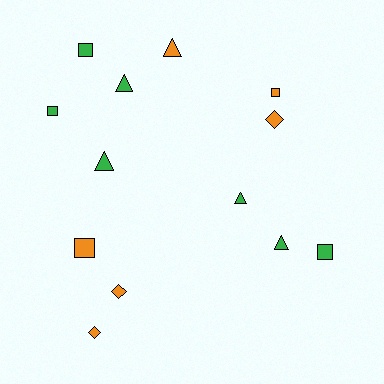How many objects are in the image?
There are 13 objects.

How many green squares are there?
There are 3 green squares.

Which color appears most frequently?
Green, with 7 objects.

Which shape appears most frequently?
Square, with 5 objects.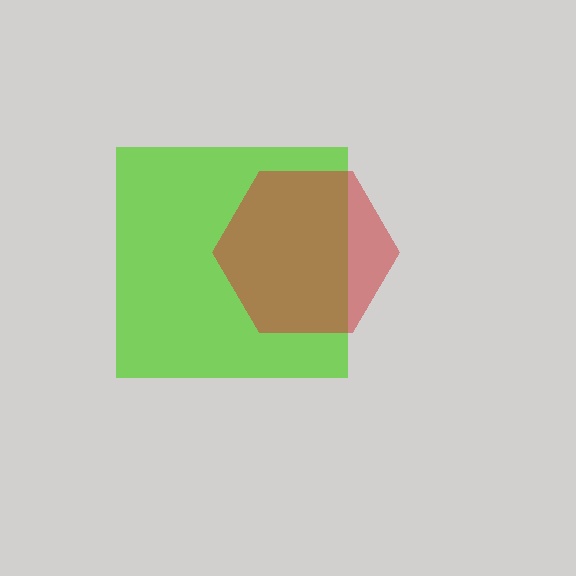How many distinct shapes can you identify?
There are 2 distinct shapes: a lime square, a red hexagon.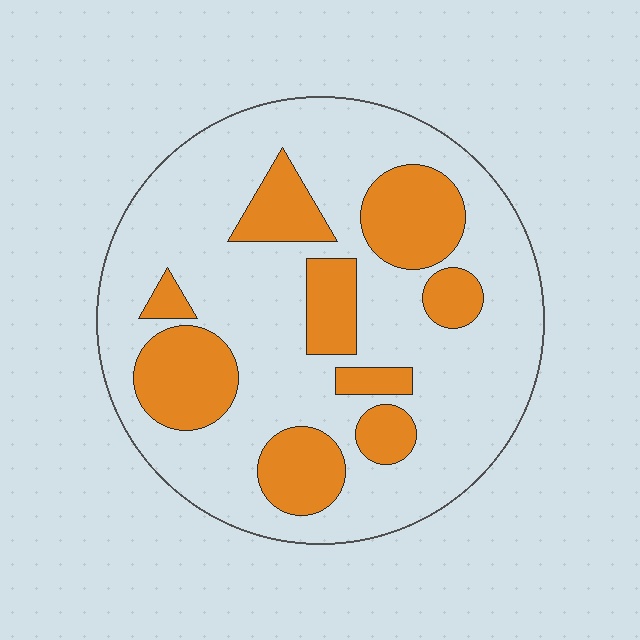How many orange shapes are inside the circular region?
9.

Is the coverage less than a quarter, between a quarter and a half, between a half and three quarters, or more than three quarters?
Between a quarter and a half.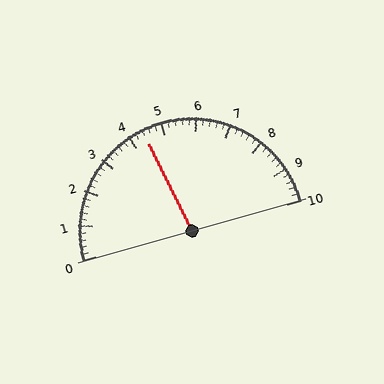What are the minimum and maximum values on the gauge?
The gauge ranges from 0 to 10.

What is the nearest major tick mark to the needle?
The nearest major tick mark is 4.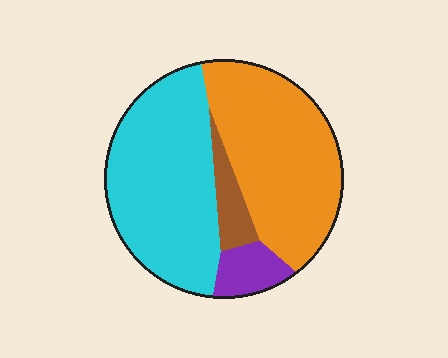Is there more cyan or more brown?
Cyan.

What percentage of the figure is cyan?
Cyan covers roughly 45% of the figure.